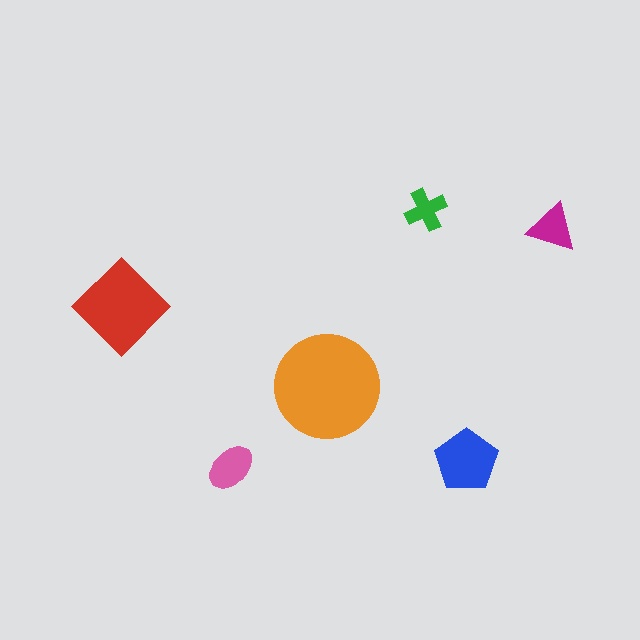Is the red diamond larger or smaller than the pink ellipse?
Larger.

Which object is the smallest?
The green cross.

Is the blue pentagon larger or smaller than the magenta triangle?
Larger.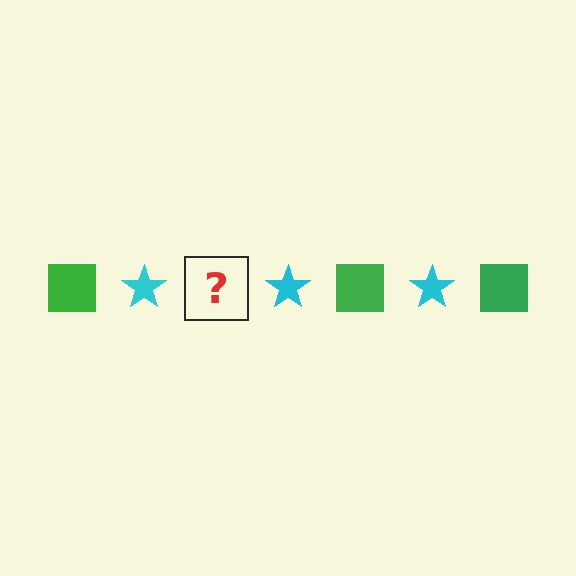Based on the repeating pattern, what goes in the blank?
The blank should be a green square.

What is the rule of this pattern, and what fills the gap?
The rule is that the pattern alternates between green square and cyan star. The gap should be filled with a green square.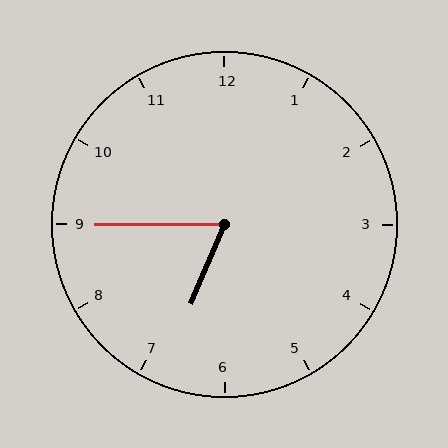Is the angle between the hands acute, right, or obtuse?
It is acute.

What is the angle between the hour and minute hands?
Approximately 68 degrees.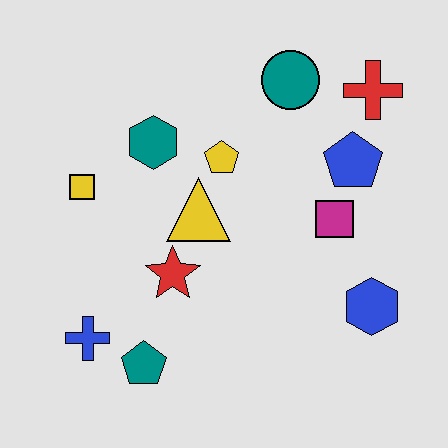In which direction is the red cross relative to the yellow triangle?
The red cross is to the right of the yellow triangle.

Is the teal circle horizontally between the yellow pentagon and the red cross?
Yes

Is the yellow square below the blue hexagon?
No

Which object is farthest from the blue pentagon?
The blue cross is farthest from the blue pentagon.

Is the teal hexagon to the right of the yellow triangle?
No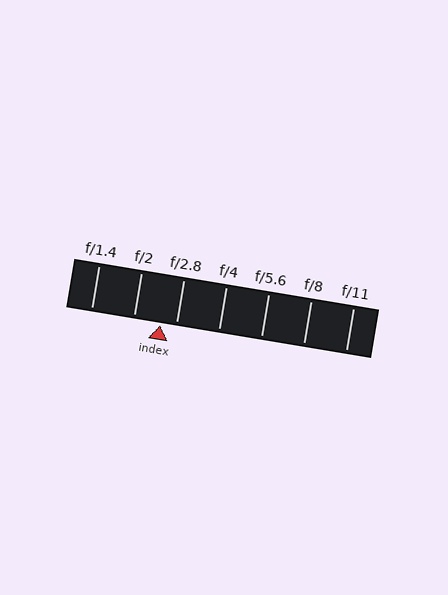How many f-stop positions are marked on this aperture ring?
There are 7 f-stop positions marked.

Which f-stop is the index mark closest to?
The index mark is closest to f/2.8.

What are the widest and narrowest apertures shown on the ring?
The widest aperture shown is f/1.4 and the narrowest is f/11.